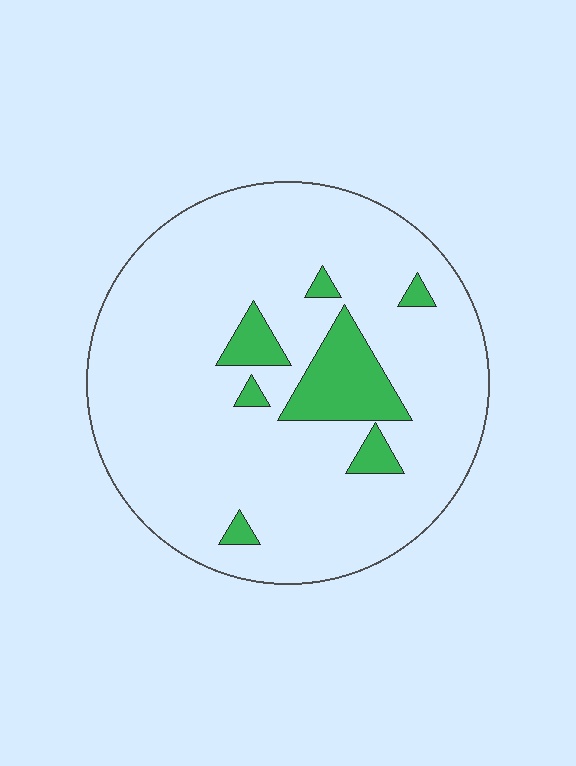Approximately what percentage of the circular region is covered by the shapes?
Approximately 10%.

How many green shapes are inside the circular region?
7.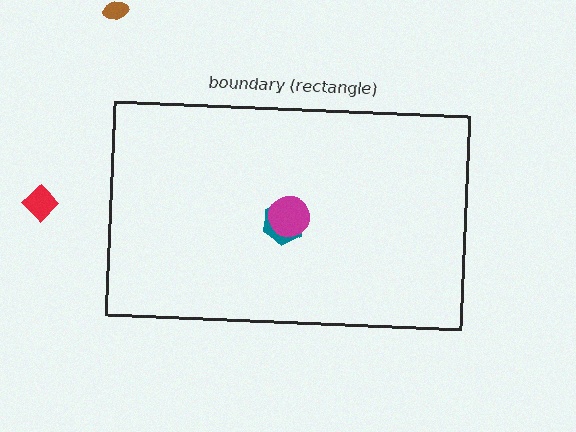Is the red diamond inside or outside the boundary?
Outside.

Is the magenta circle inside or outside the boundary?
Inside.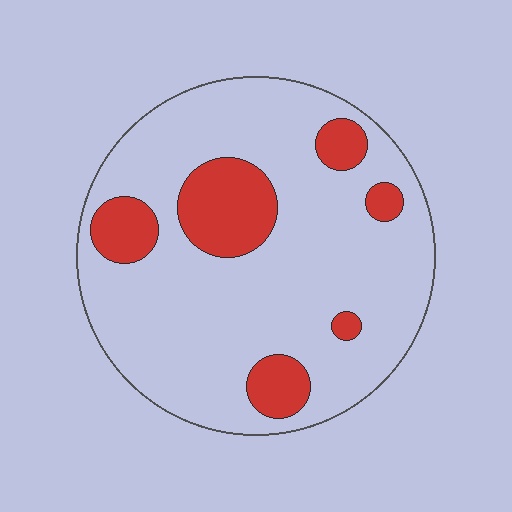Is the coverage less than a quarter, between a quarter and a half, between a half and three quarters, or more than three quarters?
Less than a quarter.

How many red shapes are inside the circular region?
6.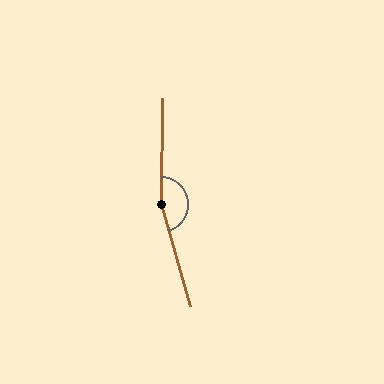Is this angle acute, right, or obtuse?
It is obtuse.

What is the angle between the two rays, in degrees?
Approximately 163 degrees.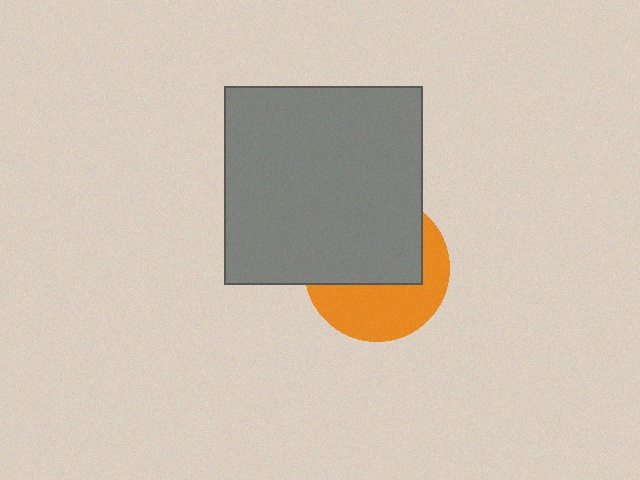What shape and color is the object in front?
The object in front is a gray square.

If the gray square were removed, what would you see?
You would see the complete orange circle.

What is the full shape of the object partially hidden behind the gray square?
The partially hidden object is an orange circle.